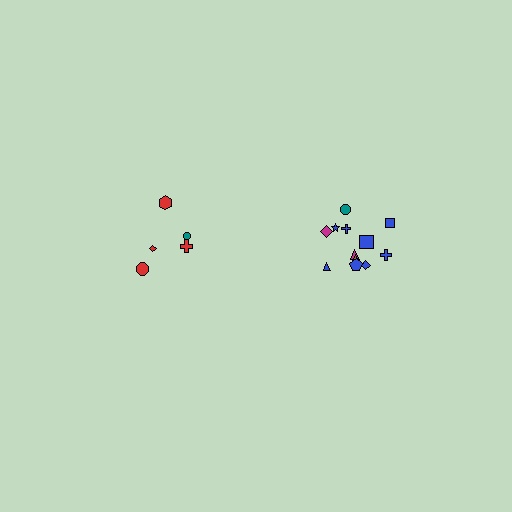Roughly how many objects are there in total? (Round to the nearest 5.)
Roughly 15 objects in total.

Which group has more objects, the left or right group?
The right group.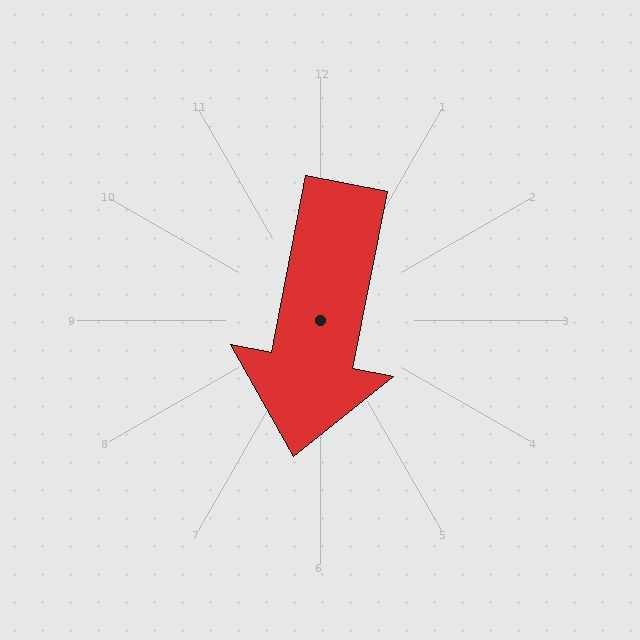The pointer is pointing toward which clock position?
Roughly 6 o'clock.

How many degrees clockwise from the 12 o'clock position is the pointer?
Approximately 191 degrees.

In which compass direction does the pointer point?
South.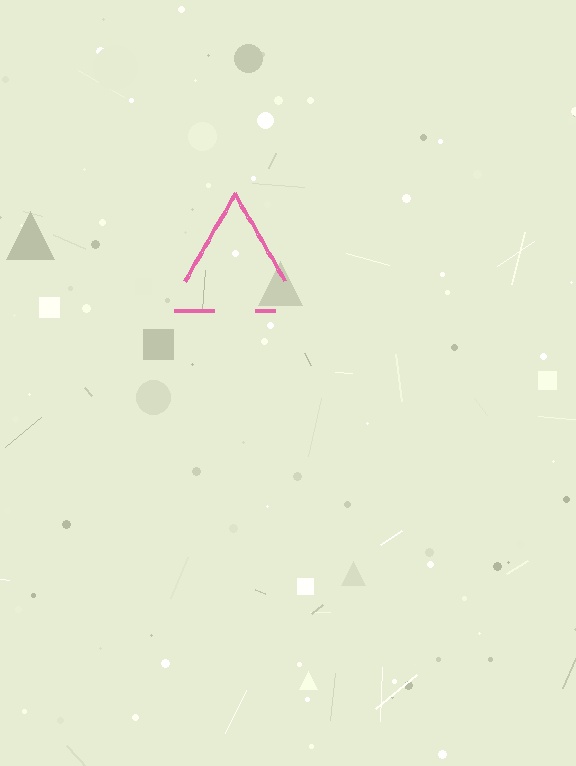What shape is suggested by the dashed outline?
The dashed outline suggests a triangle.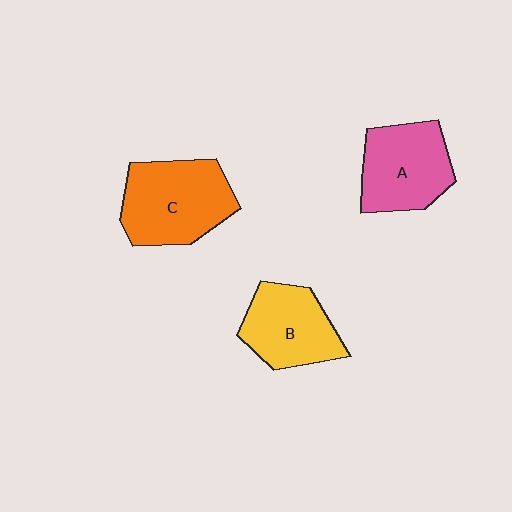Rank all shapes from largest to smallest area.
From largest to smallest: C (orange), A (pink), B (yellow).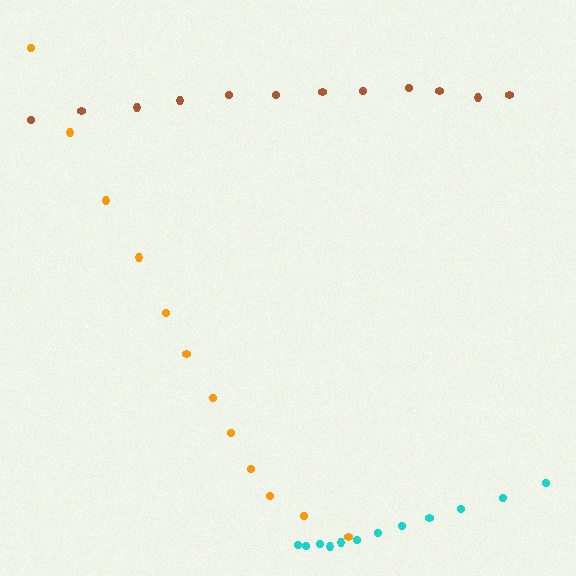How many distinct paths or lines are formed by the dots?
There are 3 distinct paths.